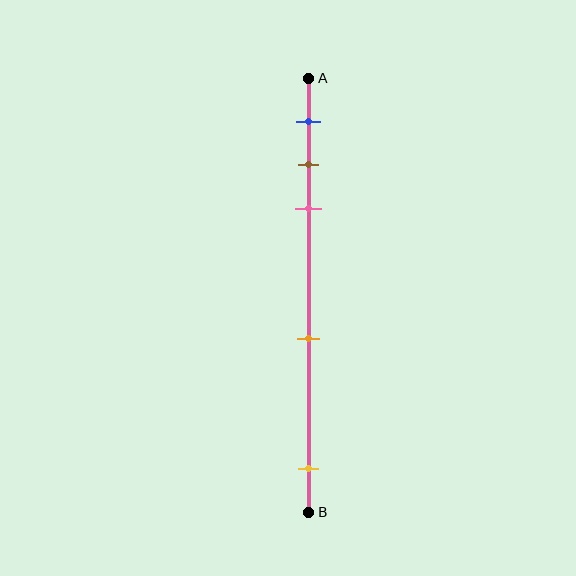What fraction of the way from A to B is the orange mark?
The orange mark is approximately 60% (0.6) of the way from A to B.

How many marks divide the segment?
There are 5 marks dividing the segment.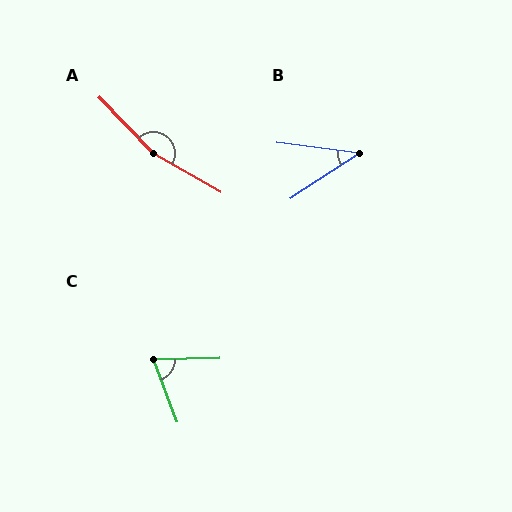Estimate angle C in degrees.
Approximately 71 degrees.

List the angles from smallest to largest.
B (41°), C (71°), A (164°).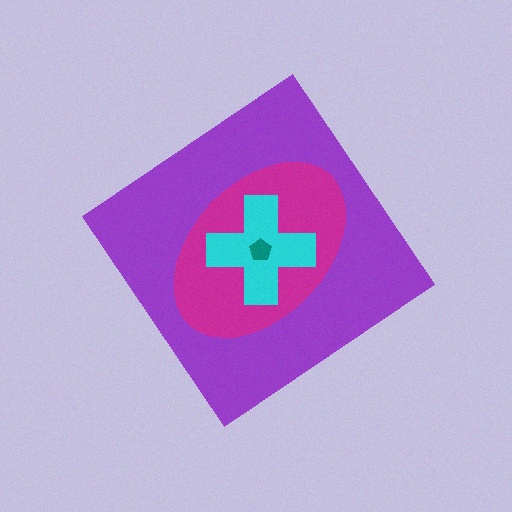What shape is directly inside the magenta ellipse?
The cyan cross.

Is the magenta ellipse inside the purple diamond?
Yes.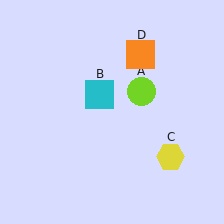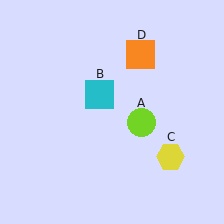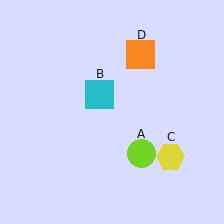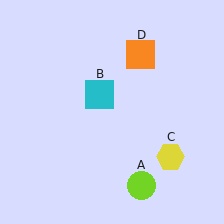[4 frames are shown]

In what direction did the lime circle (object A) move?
The lime circle (object A) moved down.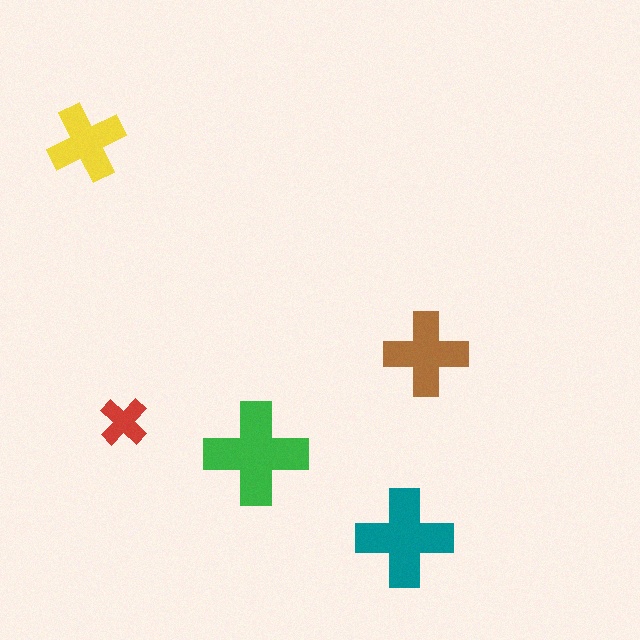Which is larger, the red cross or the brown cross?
The brown one.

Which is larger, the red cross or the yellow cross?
The yellow one.